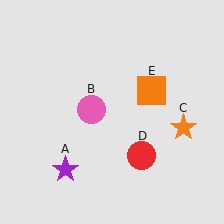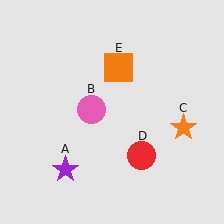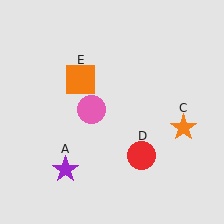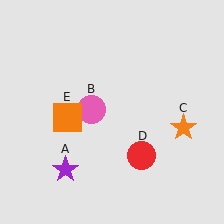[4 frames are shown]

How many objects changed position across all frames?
1 object changed position: orange square (object E).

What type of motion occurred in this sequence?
The orange square (object E) rotated counterclockwise around the center of the scene.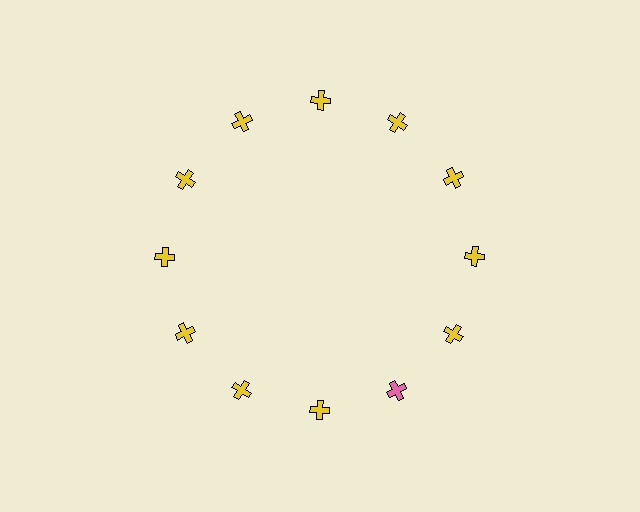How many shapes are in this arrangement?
There are 12 shapes arranged in a ring pattern.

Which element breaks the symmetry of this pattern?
The pink cross at roughly the 5 o'clock position breaks the symmetry. All other shapes are yellow crosses.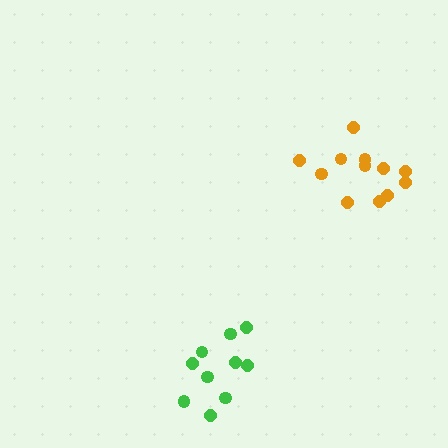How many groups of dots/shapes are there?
There are 2 groups.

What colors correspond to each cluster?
The clusters are colored: green, orange.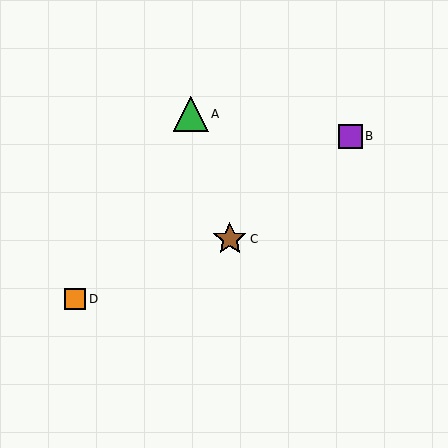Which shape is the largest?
The green triangle (labeled A) is the largest.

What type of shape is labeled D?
Shape D is an orange square.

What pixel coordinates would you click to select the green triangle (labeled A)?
Click at (191, 114) to select the green triangle A.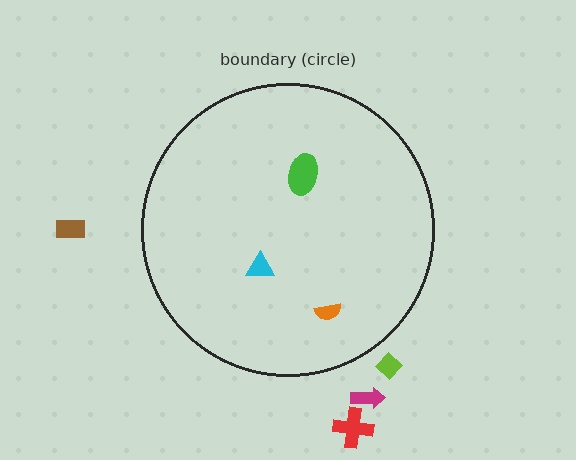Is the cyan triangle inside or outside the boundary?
Inside.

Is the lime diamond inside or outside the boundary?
Outside.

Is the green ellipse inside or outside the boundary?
Inside.